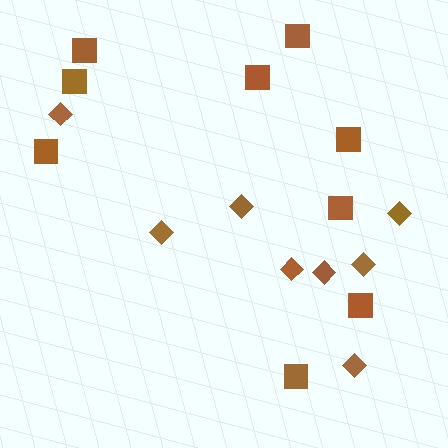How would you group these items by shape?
There are 2 groups: one group of squares (9) and one group of diamonds (8).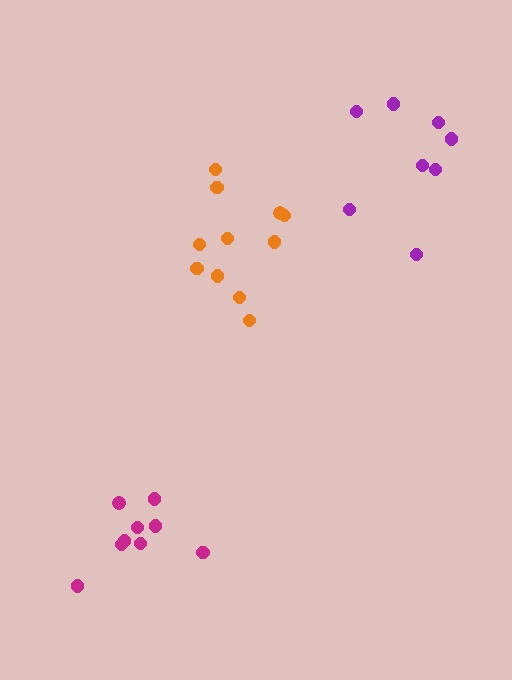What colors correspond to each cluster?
The clusters are colored: purple, orange, magenta.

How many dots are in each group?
Group 1: 8 dots, Group 2: 11 dots, Group 3: 9 dots (28 total).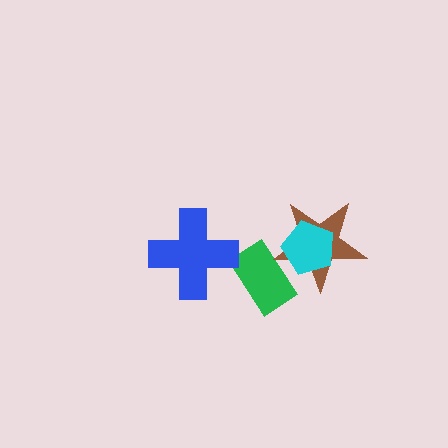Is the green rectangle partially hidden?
Yes, it is partially covered by another shape.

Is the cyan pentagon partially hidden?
No, no other shape covers it.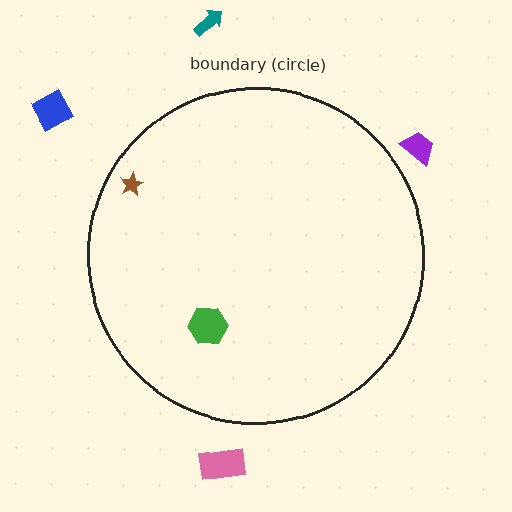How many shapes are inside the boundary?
2 inside, 4 outside.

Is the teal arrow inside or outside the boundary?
Outside.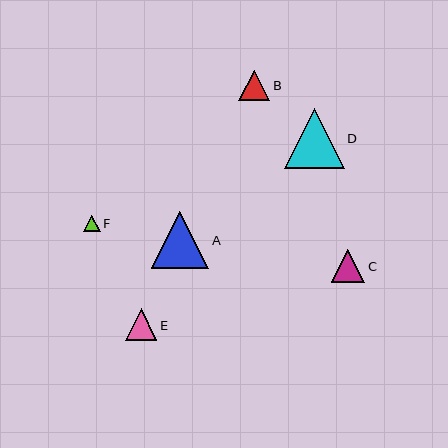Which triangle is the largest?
Triangle D is the largest with a size of approximately 60 pixels.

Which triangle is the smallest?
Triangle F is the smallest with a size of approximately 16 pixels.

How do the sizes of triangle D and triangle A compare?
Triangle D and triangle A are approximately the same size.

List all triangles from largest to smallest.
From largest to smallest: D, A, C, E, B, F.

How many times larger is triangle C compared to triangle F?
Triangle C is approximately 2.1 times the size of triangle F.